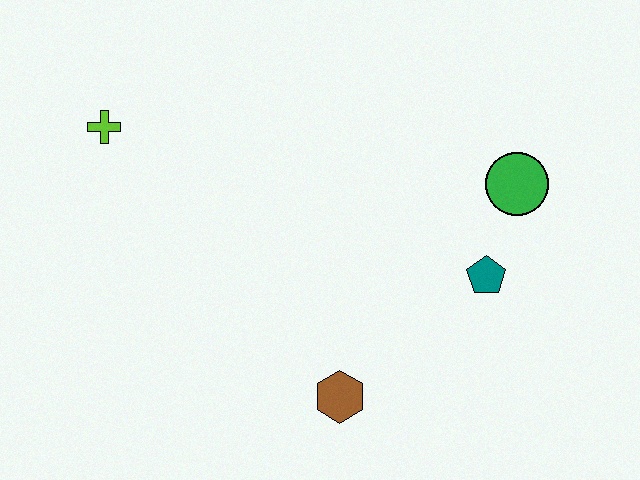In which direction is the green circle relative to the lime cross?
The green circle is to the right of the lime cross.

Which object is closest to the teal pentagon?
The green circle is closest to the teal pentagon.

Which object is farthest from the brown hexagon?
The lime cross is farthest from the brown hexagon.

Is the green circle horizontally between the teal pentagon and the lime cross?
No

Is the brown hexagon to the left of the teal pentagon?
Yes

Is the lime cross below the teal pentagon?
No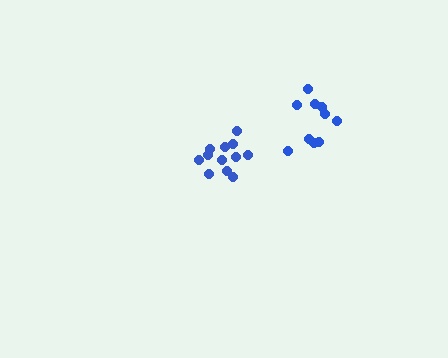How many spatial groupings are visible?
There are 2 spatial groupings.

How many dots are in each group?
Group 1: 10 dots, Group 2: 12 dots (22 total).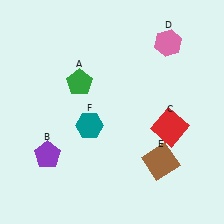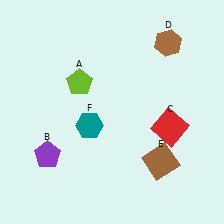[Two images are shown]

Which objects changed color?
A changed from green to lime. D changed from pink to brown.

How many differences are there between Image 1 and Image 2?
There are 2 differences between the two images.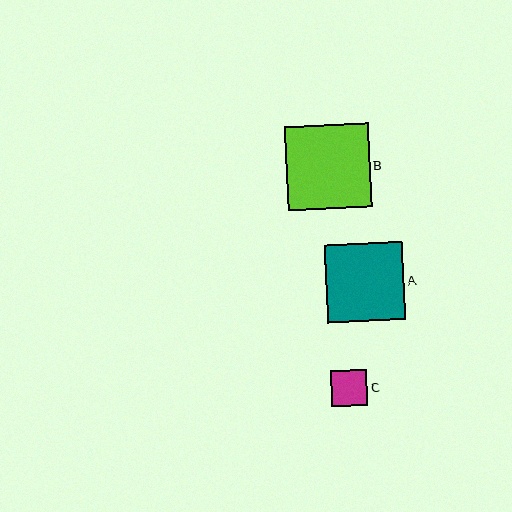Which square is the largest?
Square B is the largest with a size of approximately 84 pixels.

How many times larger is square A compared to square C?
Square A is approximately 2.2 times the size of square C.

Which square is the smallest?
Square C is the smallest with a size of approximately 36 pixels.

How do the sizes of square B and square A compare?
Square B and square A are approximately the same size.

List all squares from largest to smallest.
From largest to smallest: B, A, C.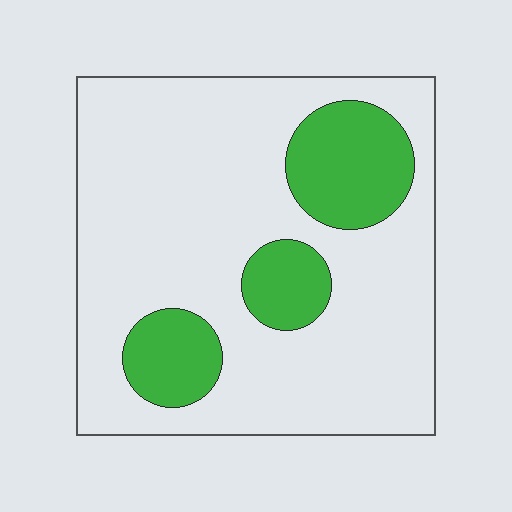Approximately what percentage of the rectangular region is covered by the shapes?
Approximately 20%.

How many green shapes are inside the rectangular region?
3.